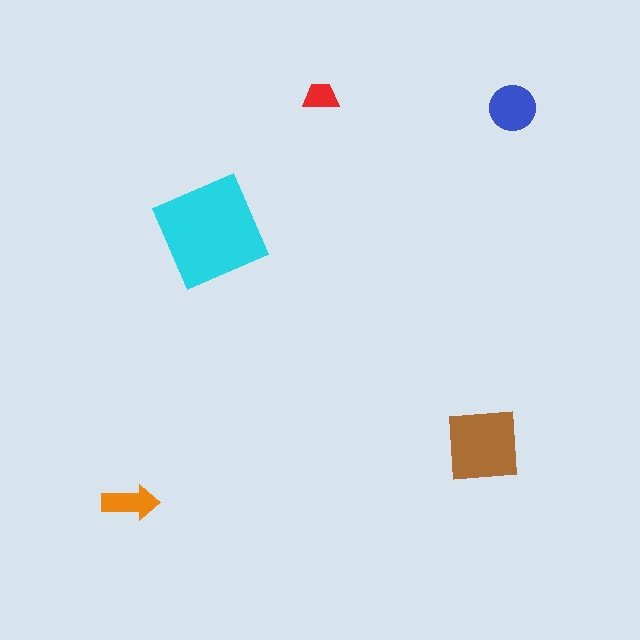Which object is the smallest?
The red trapezoid.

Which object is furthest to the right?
The blue circle is rightmost.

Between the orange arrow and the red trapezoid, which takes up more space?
The orange arrow.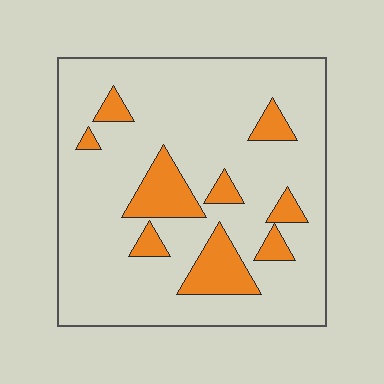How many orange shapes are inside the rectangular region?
9.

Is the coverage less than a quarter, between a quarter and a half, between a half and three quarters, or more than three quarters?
Less than a quarter.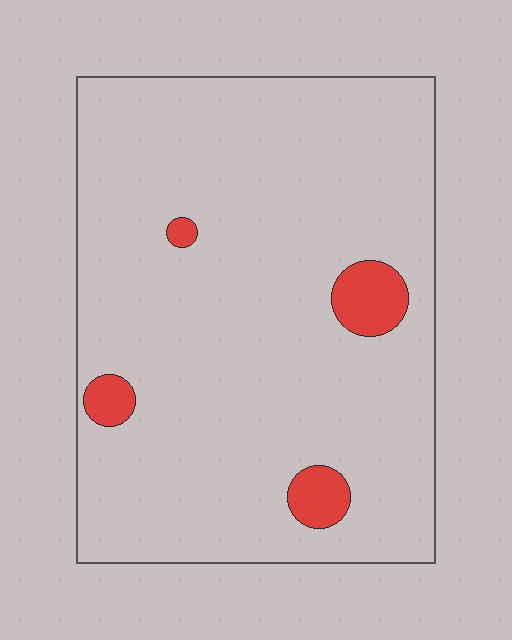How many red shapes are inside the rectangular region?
4.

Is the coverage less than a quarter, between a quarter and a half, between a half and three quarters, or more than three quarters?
Less than a quarter.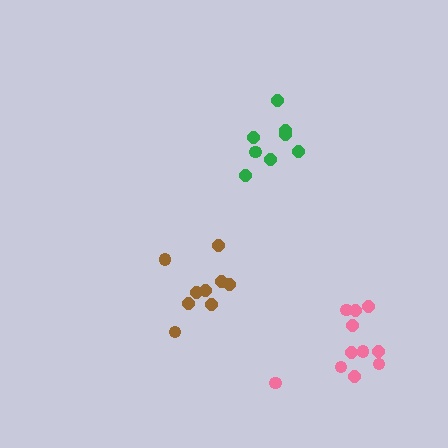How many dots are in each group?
Group 1: 9 dots, Group 2: 11 dots, Group 3: 8 dots (28 total).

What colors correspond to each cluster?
The clusters are colored: brown, pink, green.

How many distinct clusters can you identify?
There are 3 distinct clusters.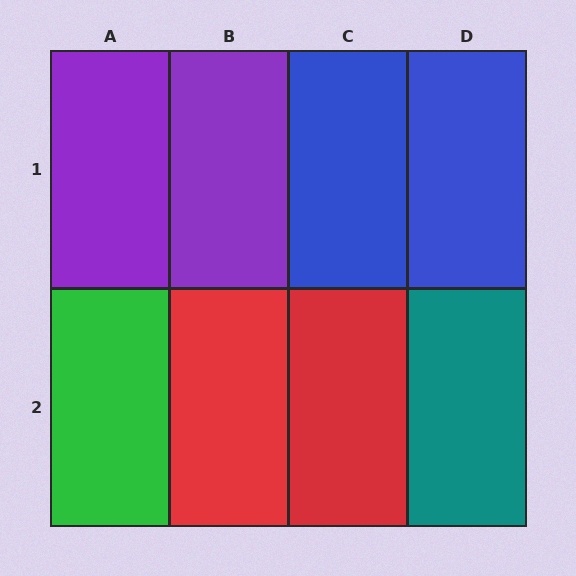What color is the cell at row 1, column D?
Blue.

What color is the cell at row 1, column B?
Purple.